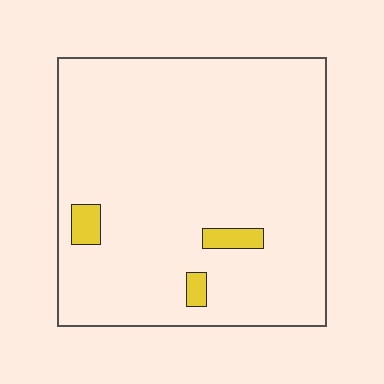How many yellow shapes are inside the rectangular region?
3.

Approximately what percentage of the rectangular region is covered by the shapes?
Approximately 5%.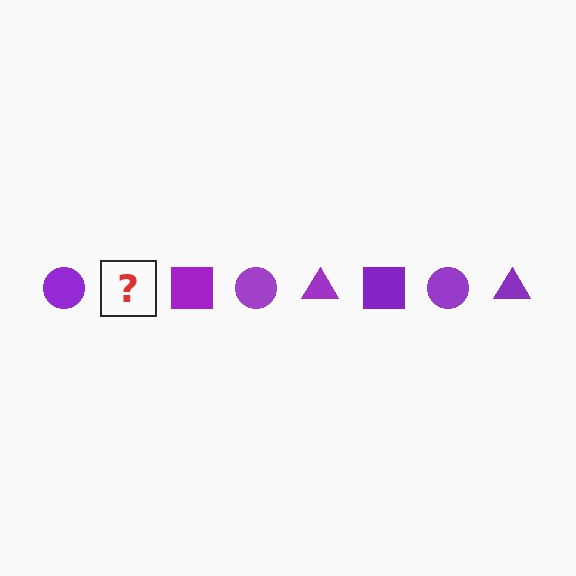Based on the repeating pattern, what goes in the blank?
The blank should be a purple triangle.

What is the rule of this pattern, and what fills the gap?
The rule is that the pattern cycles through circle, triangle, square shapes in purple. The gap should be filled with a purple triangle.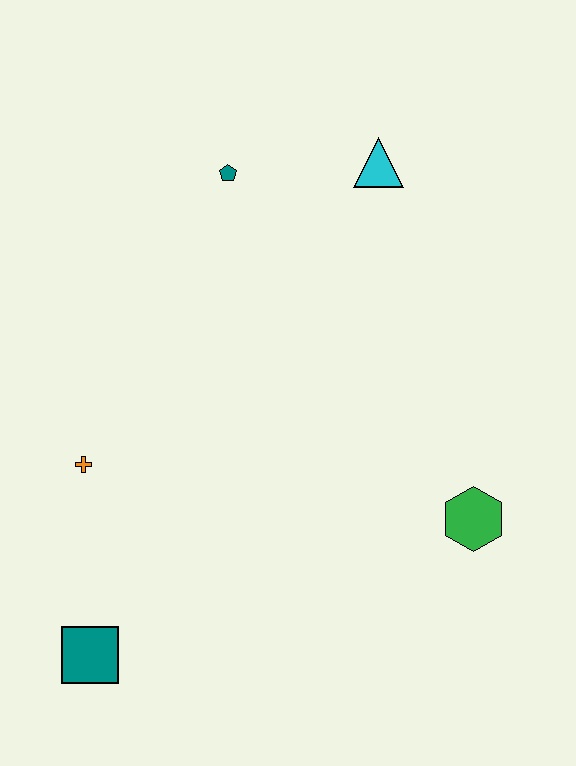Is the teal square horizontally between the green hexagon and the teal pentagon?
No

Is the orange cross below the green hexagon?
No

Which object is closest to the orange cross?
The teal square is closest to the orange cross.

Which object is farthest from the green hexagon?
The teal pentagon is farthest from the green hexagon.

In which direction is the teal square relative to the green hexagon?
The teal square is to the left of the green hexagon.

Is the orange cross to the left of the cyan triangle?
Yes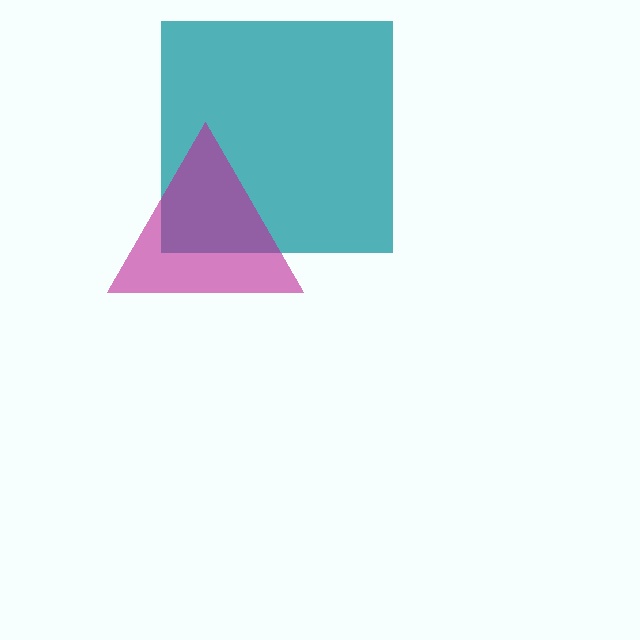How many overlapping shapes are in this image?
There are 2 overlapping shapes in the image.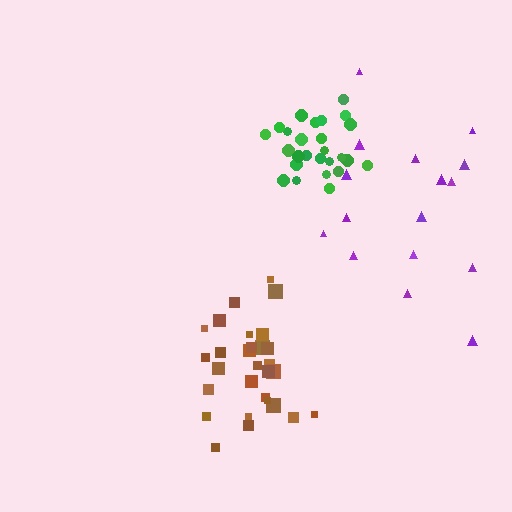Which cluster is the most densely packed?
Green.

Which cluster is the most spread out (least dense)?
Purple.